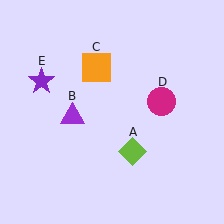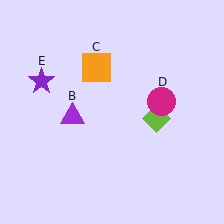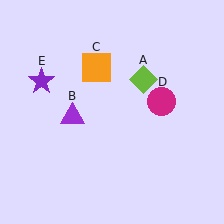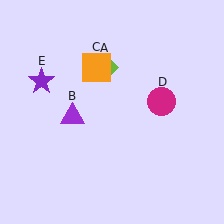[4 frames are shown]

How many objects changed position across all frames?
1 object changed position: lime diamond (object A).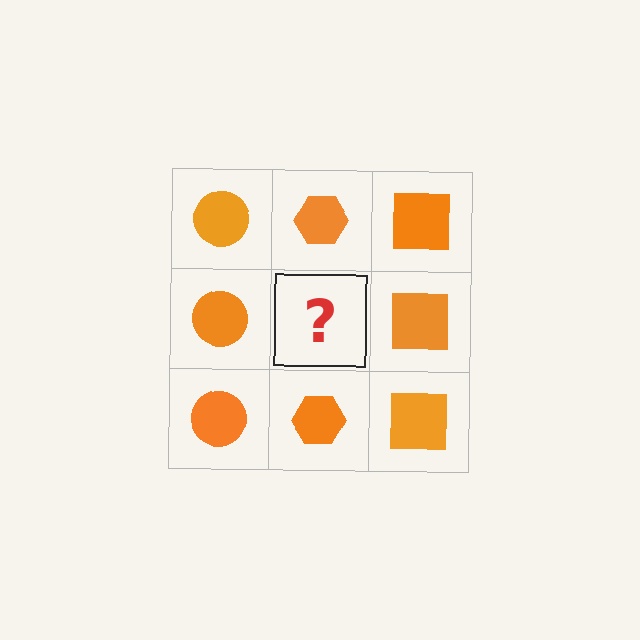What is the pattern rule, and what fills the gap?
The rule is that each column has a consistent shape. The gap should be filled with an orange hexagon.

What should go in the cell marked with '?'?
The missing cell should contain an orange hexagon.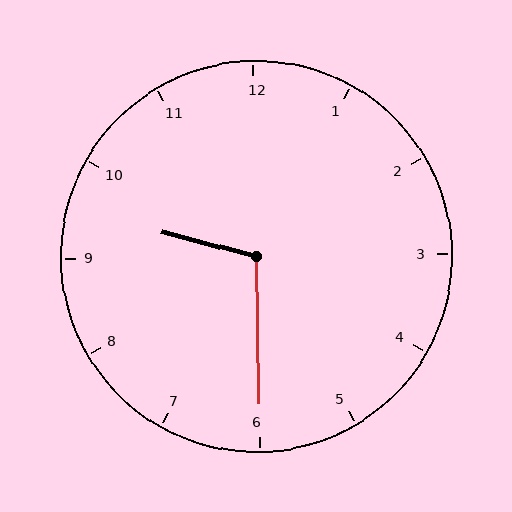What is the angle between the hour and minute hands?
Approximately 105 degrees.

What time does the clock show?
9:30.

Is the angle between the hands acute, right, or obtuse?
It is obtuse.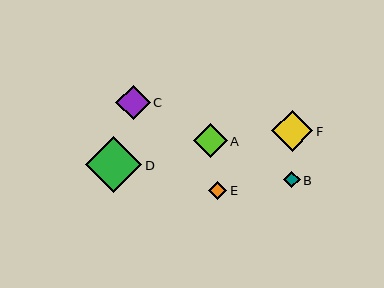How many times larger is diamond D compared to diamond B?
Diamond D is approximately 3.4 times the size of diamond B.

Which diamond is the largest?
Diamond D is the largest with a size of approximately 57 pixels.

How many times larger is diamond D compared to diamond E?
Diamond D is approximately 3.1 times the size of diamond E.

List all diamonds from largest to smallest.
From largest to smallest: D, F, C, A, E, B.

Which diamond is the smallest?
Diamond B is the smallest with a size of approximately 16 pixels.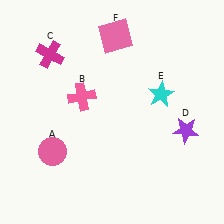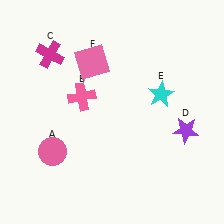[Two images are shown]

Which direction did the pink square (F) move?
The pink square (F) moved down.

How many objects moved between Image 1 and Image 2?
1 object moved between the two images.